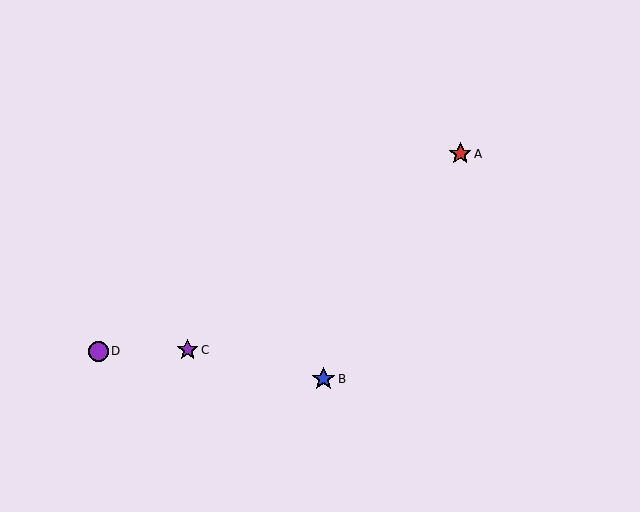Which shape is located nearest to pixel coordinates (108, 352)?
The purple circle (labeled D) at (98, 351) is nearest to that location.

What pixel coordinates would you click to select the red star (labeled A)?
Click at (460, 154) to select the red star A.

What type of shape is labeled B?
Shape B is a blue star.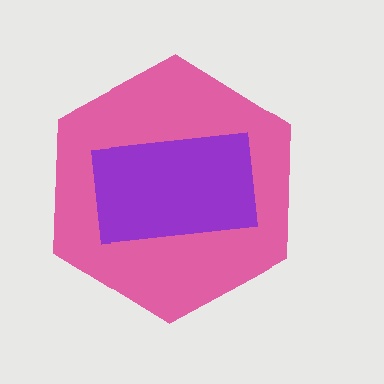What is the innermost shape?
The purple rectangle.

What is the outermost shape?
The pink hexagon.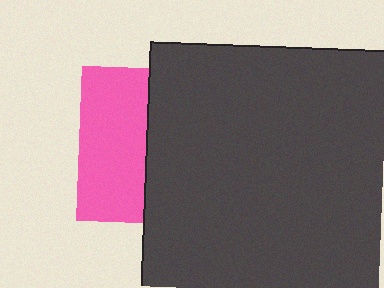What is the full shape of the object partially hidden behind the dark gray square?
The partially hidden object is a pink square.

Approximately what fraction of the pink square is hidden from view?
Roughly 57% of the pink square is hidden behind the dark gray square.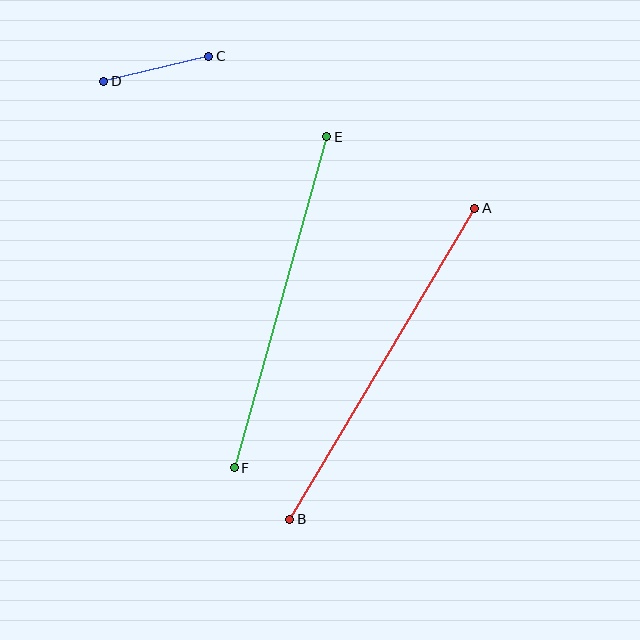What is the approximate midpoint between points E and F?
The midpoint is at approximately (281, 302) pixels.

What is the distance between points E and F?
The distance is approximately 344 pixels.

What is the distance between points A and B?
The distance is approximately 362 pixels.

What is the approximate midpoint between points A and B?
The midpoint is at approximately (382, 364) pixels.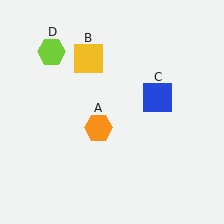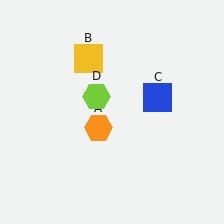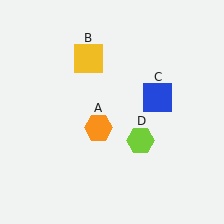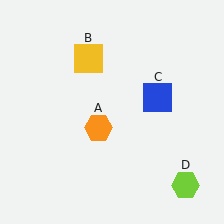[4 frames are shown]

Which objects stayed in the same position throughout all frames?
Orange hexagon (object A) and yellow square (object B) and blue square (object C) remained stationary.